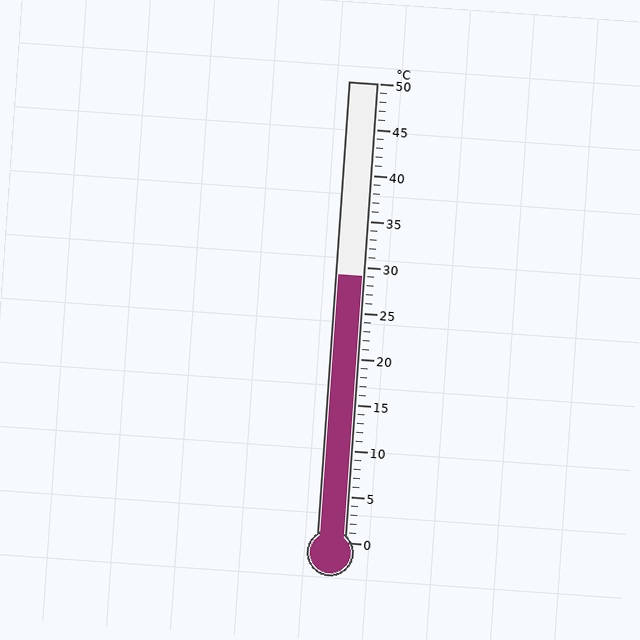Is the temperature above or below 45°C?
The temperature is below 45°C.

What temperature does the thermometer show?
The thermometer shows approximately 29°C.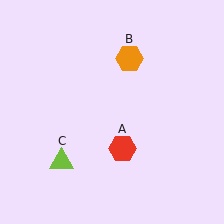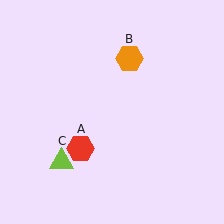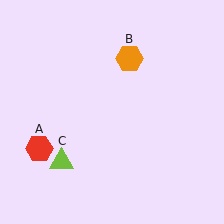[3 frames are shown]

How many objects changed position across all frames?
1 object changed position: red hexagon (object A).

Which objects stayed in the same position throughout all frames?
Orange hexagon (object B) and lime triangle (object C) remained stationary.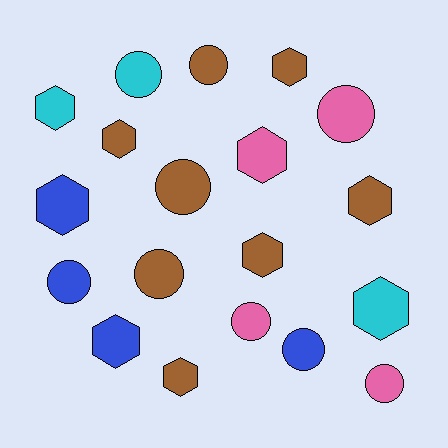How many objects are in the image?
There are 19 objects.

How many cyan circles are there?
There is 1 cyan circle.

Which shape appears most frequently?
Hexagon, with 10 objects.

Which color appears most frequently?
Brown, with 8 objects.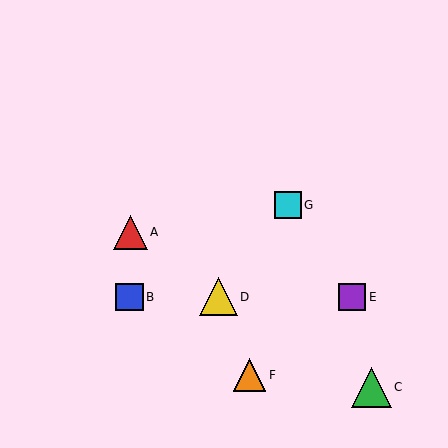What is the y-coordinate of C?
Object C is at y≈387.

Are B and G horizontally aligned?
No, B is at y≈297 and G is at y≈205.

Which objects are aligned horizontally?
Objects B, D, E are aligned horizontally.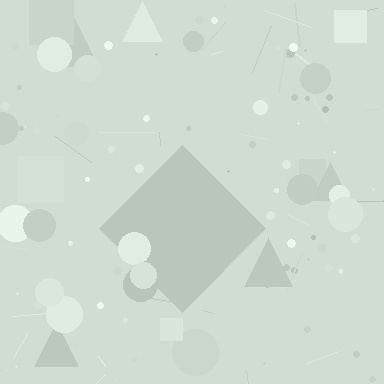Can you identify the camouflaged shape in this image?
The camouflaged shape is a diamond.